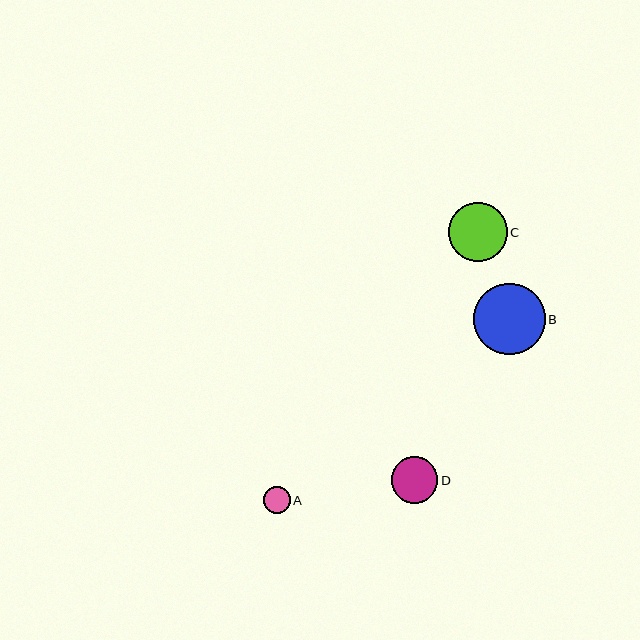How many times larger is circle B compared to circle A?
Circle B is approximately 2.7 times the size of circle A.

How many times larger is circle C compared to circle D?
Circle C is approximately 1.3 times the size of circle D.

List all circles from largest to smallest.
From largest to smallest: B, C, D, A.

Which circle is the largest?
Circle B is the largest with a size of approximately 71 pixels.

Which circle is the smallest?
Circle A is the smallest with a size of approximately 27 pixels.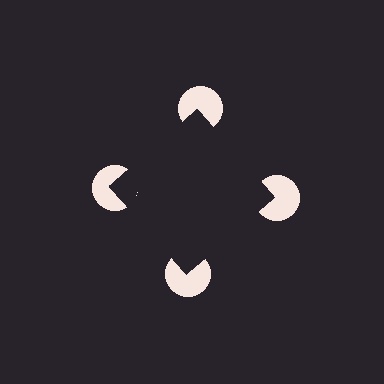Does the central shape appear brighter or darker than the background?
It typically appears slightly darker than the background, even though no actual brightness change is drawn.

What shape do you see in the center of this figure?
An illusory square — its edges are inferred from the aligned wedge cuts in the pac-man discs, not physically drawn.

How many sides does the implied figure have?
4 sides.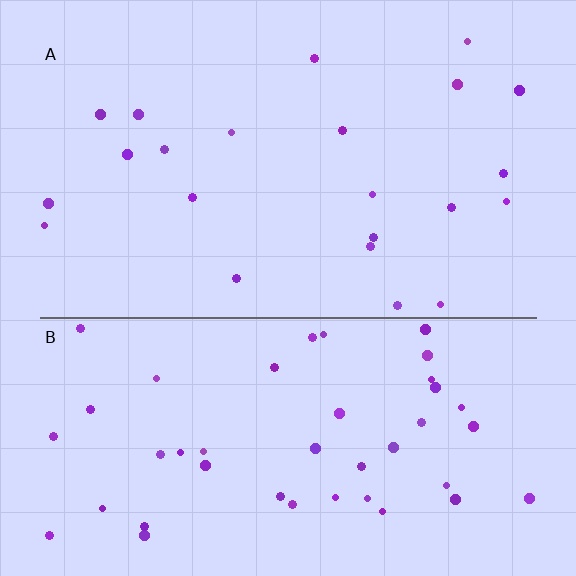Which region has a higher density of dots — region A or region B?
B (the bottom).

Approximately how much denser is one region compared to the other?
Approximately 2.0× — region B over region A.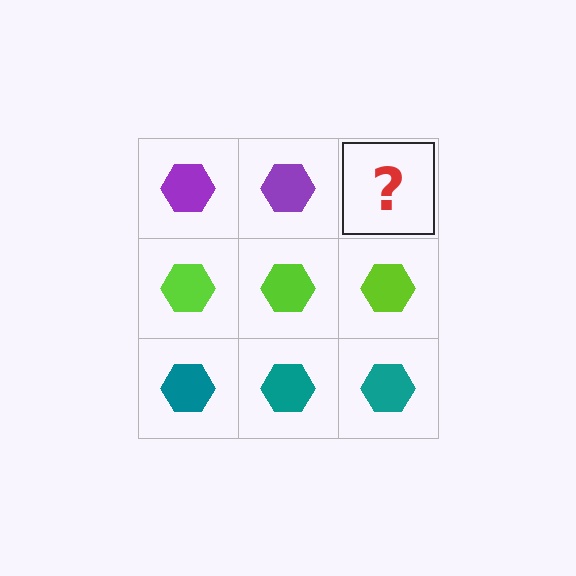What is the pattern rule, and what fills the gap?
The rule is that each row has a consistent color. The gap should be filled with a purple hexagon.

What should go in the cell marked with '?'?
The missing cell should contain a purple hexagon.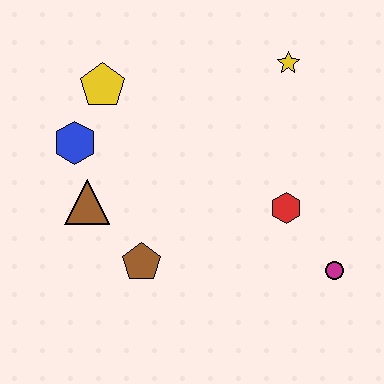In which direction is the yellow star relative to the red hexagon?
The yellow star is above the red hexagon.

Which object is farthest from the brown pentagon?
The yellow star is farthest from the brown pentagon.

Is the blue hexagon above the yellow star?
No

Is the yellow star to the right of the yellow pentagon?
Yes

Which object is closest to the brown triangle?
The blue hexagon is closest to the brown triangle.